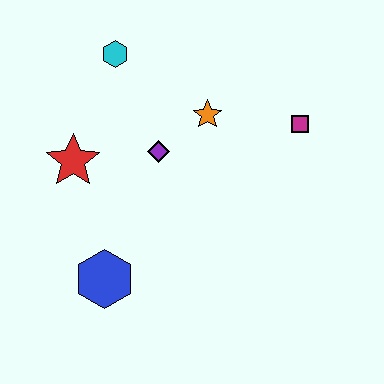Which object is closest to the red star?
The purple diamond is closest to the red star.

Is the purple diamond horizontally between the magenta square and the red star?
Yes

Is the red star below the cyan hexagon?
Yes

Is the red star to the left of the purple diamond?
Yes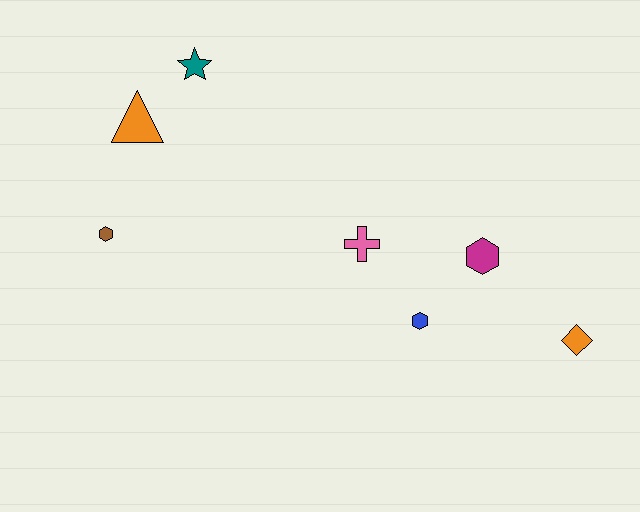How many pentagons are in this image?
There are no pentagons.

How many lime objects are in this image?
There are no lime objects.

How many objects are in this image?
There are 7 objects.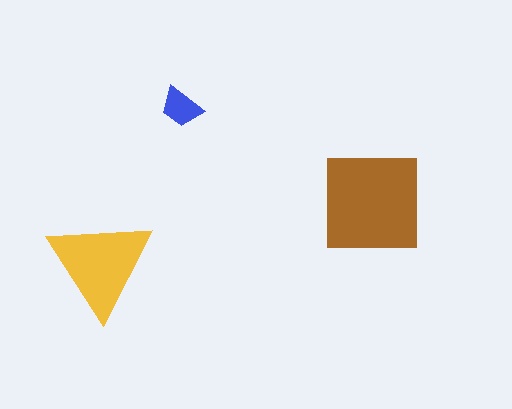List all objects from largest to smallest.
The brown square, the yellow triangle, the blue trapezoid.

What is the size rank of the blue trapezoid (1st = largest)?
3rd.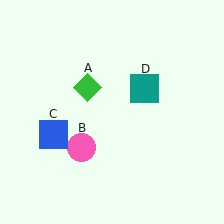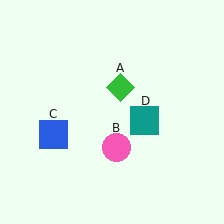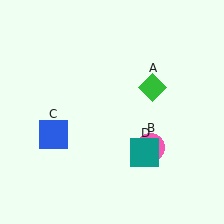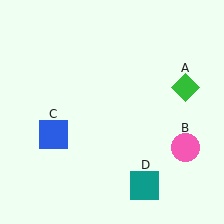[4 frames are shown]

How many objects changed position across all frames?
3 objects changed position: green diamond (object A), pink circle (object B), teal square (object D).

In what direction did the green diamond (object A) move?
The green diamond (object A) moved right.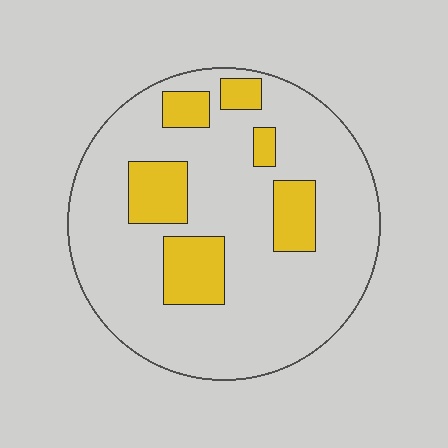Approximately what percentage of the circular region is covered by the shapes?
Approximately 20%.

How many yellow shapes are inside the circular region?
6.